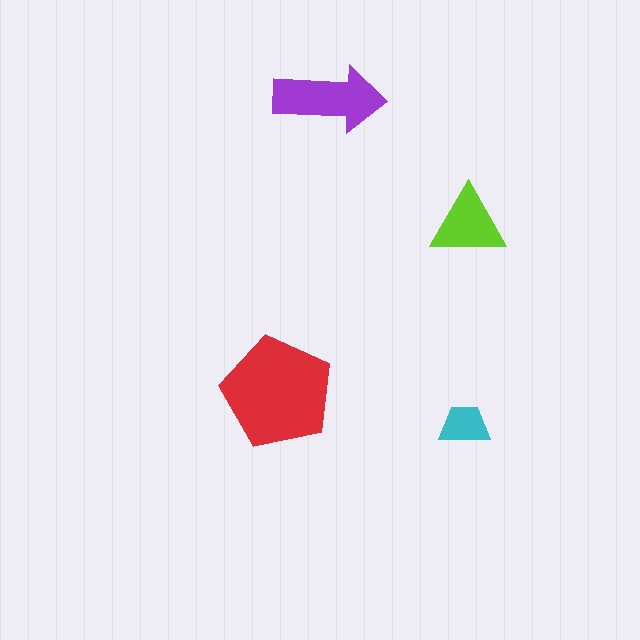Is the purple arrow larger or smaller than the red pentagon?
Smaller.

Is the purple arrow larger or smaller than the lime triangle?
Larger.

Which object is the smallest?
The cyan trapezoid.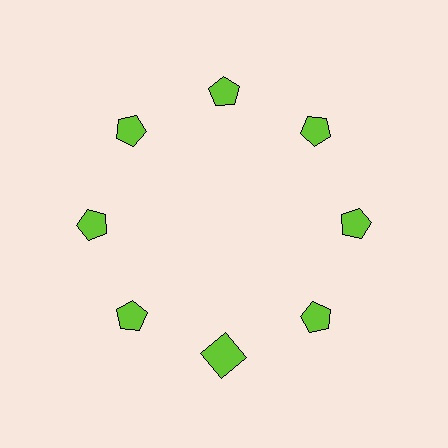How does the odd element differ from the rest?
It has a different shape: square instead of pentagon.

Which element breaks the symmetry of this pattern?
The lime square at roughly the 6 o'clock position breaks the symmetry. All other shapes are lime pentagons.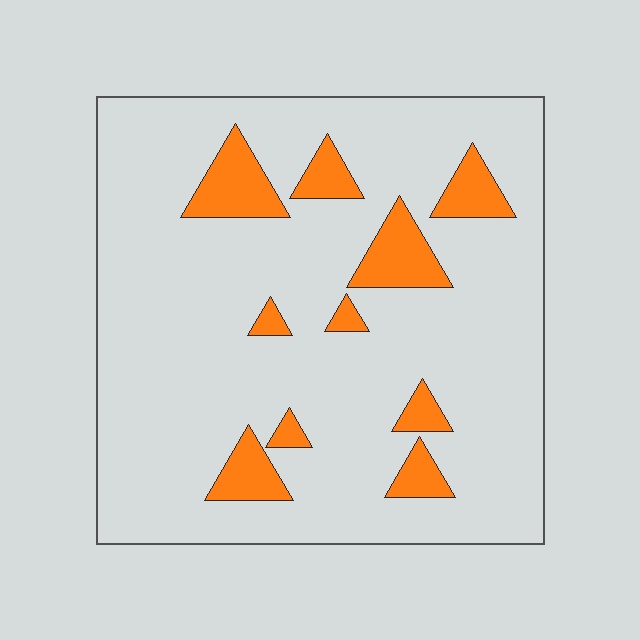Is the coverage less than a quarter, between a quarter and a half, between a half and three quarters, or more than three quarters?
Less than a quarter.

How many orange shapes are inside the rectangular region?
10.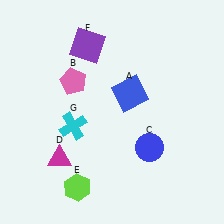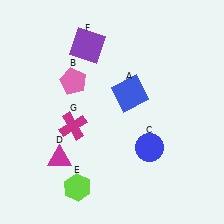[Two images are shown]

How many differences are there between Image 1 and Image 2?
There is 1 difference between the two images.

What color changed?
The cross (G) changed from cyan in Image 1 to magenta in Image 2.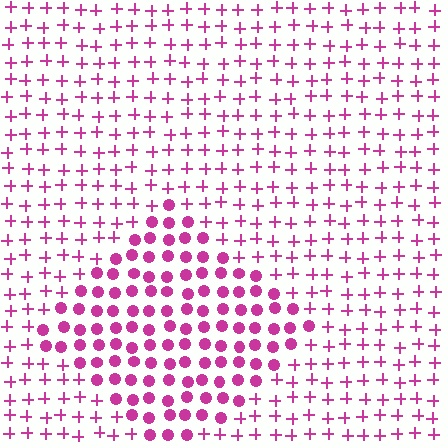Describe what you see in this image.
The image is filled with small magenta elements arranged in a uniform grid. A diamond-shaped region contains circles, while the surrounding area contains plus signs. The boundary is defined purely by the change in element shape.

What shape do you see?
I see a diamond.